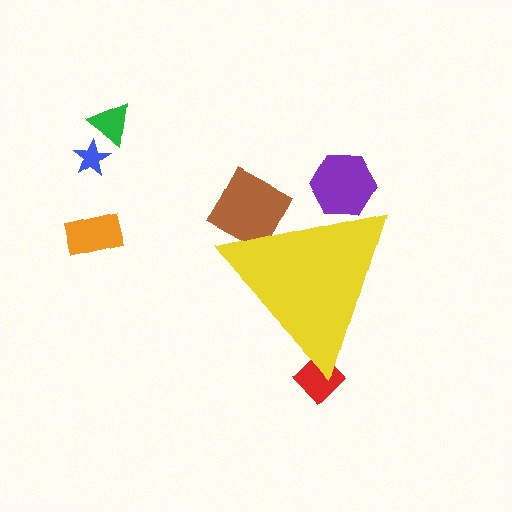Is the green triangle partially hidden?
No, the green triangle is fully visible.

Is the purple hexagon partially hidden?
Yes, the purple hexagon is partially hidden behind the yellow triangle.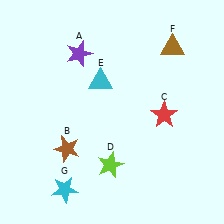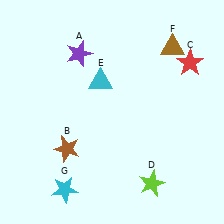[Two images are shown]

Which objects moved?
The objects that moved are: the red star (C), the lime star (D).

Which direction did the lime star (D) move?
The lime star (D) moved right.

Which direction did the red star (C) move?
The red star (C) moved up.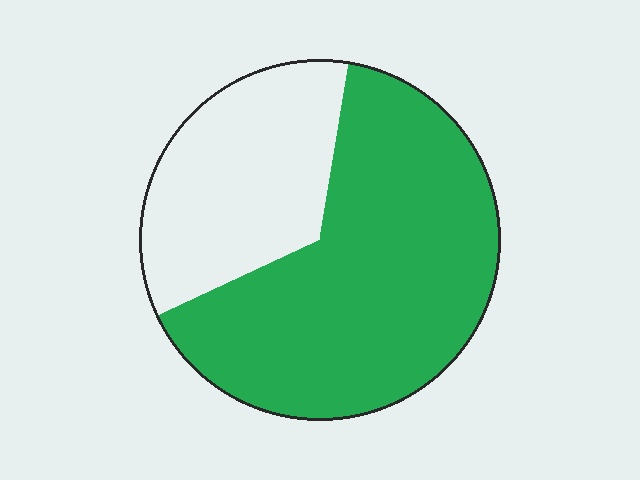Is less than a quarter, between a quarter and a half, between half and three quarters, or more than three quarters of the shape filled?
Between half and three quarters.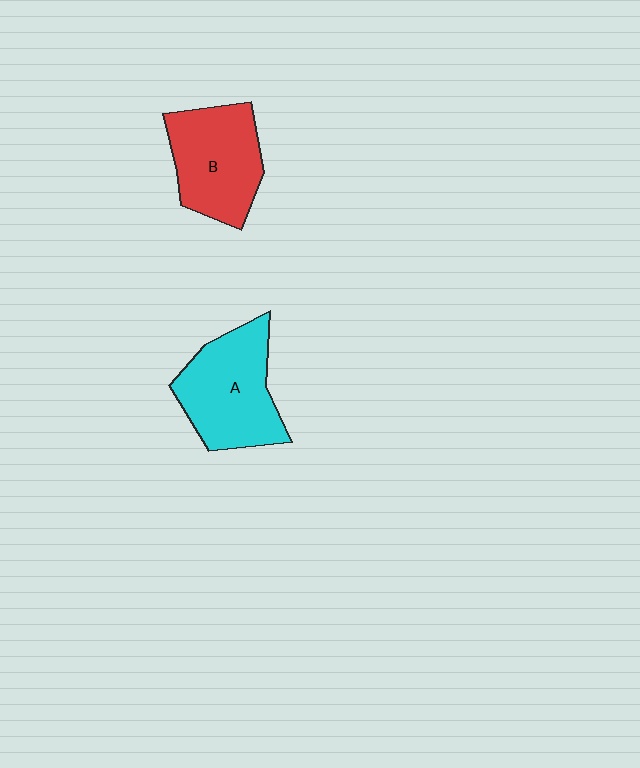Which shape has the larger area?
Shape A (cyan).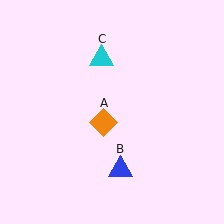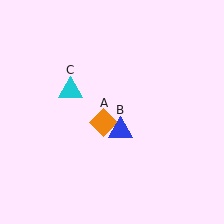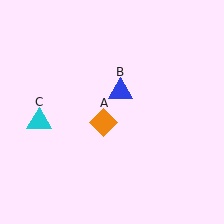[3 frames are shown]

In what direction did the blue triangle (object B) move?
The blue triangle (object B) moved up.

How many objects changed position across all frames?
2 objects changed position: blue triangle (object B), cyan triangle (object C).